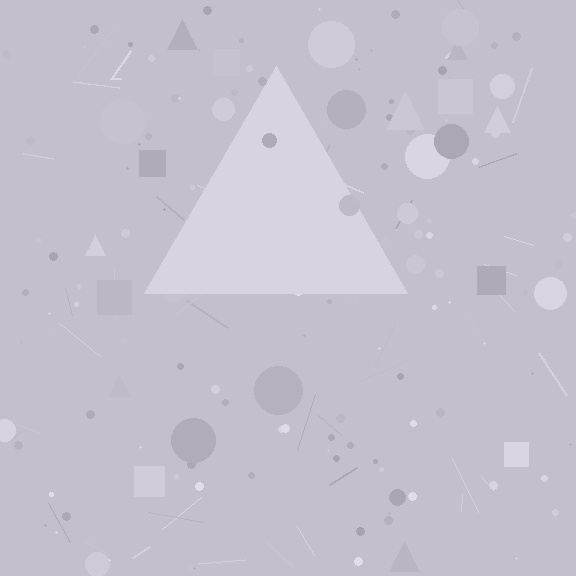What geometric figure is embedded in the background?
A triangle is embedded in the background.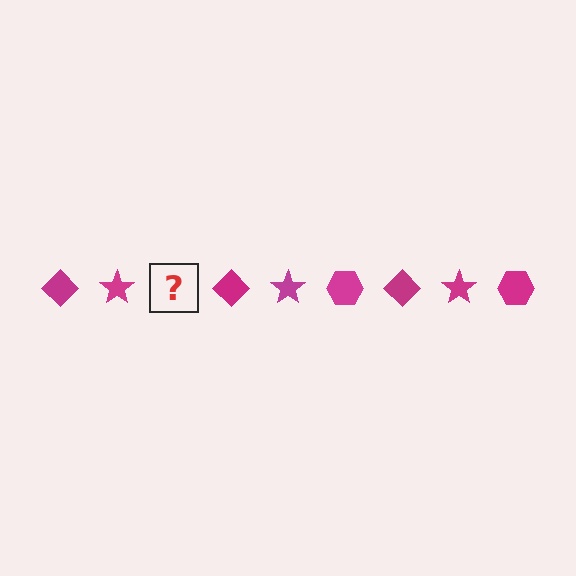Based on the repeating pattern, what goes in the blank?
The blank should be a magenta hexagon.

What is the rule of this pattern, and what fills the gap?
The rule is that the pattern cycles through diamond, star, hexagon shapes in magenta. The gap should be filled with a magenta hexagon.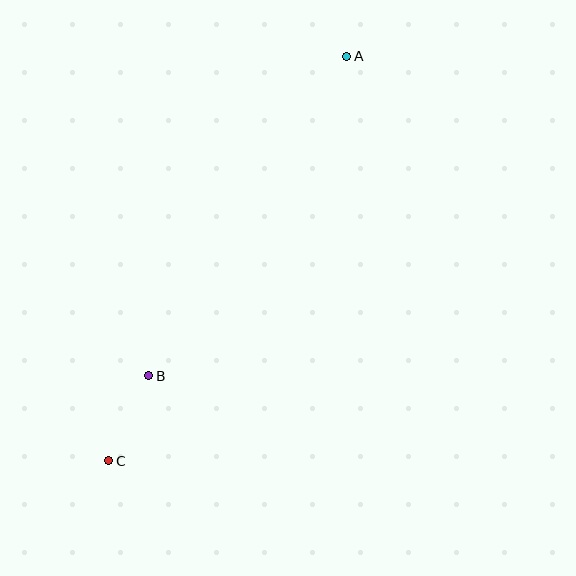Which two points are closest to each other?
Points B and C are closest to each other.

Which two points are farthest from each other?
Points A and C are farthest from each other.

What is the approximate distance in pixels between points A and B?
The distance between A and B is approximately 376 pixels.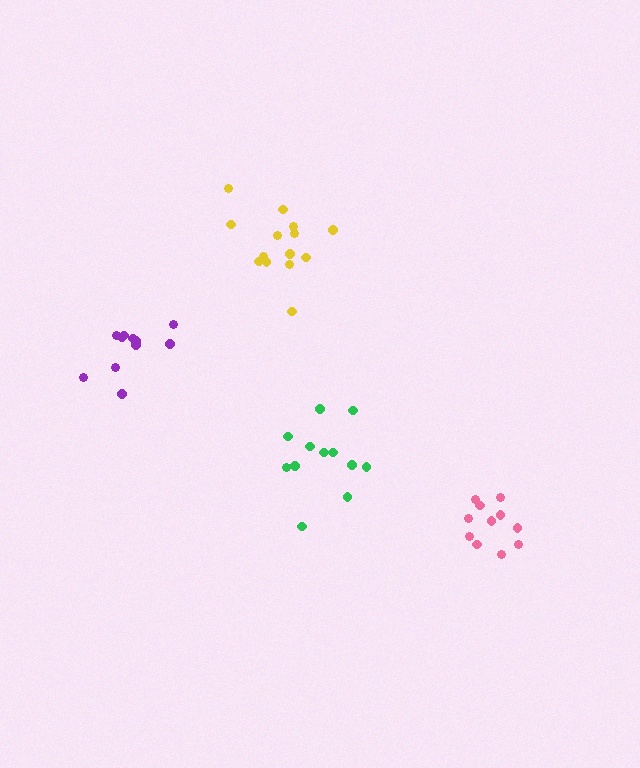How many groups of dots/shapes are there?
There are 4 groups.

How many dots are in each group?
Group 1: 11 dots, Group 2: 14 dots, Group 3: 12 dots, Group 4: 11 dots (48 total).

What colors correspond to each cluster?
The clusters are colored: pink, yellow, green, purple.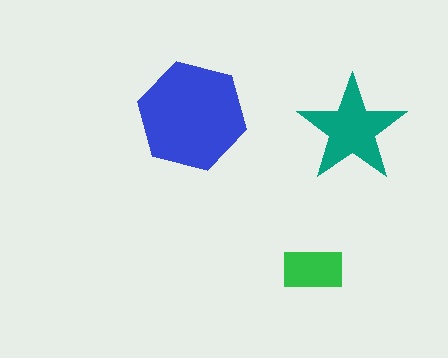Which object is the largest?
The blue hexagon.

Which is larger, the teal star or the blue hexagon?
The blue hexagon.